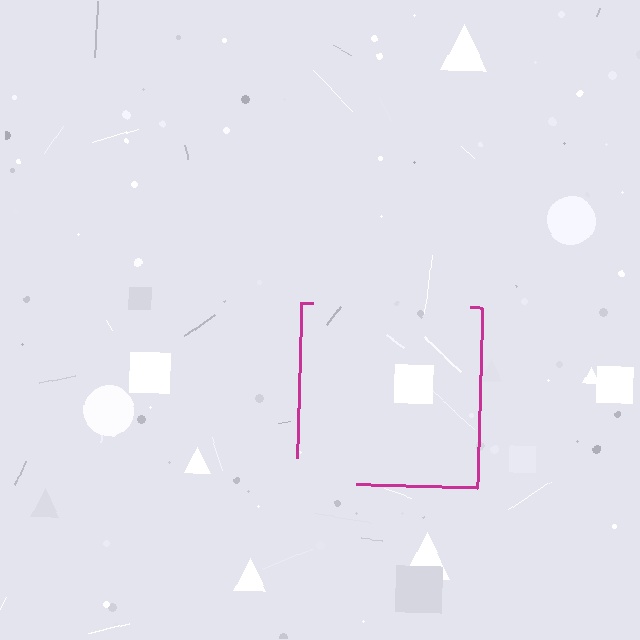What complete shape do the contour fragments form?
The contour fragments form a square.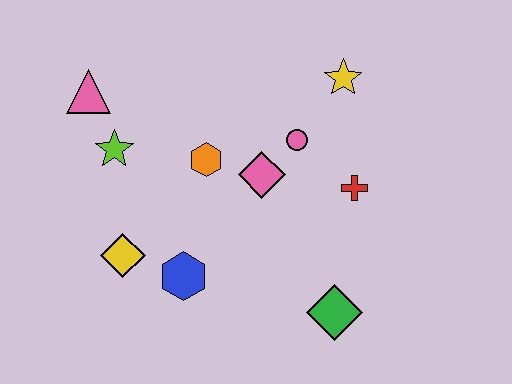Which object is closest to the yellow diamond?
The blue hexagon is closest to the yellow diamond.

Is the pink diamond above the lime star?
No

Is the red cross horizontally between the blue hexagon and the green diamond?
No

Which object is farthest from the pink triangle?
The green diamond is farthest from the pink triangle.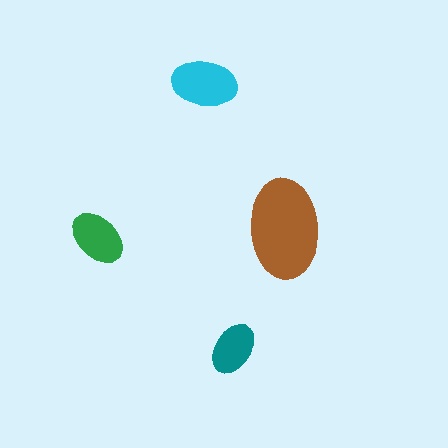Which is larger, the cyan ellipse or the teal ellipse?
The cyan one.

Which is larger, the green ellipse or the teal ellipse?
The green one.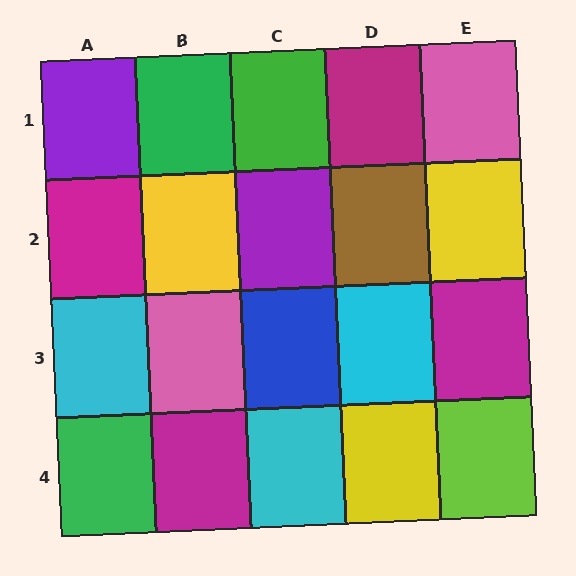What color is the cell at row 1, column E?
Pink.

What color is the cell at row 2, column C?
Purple.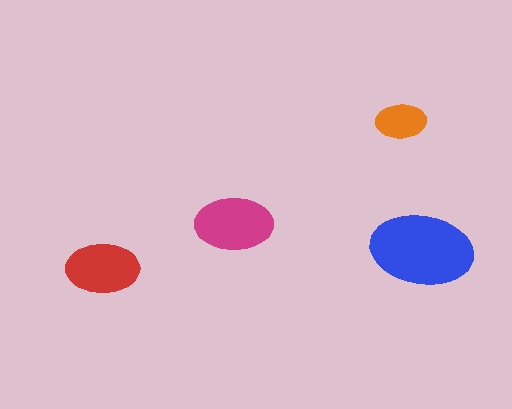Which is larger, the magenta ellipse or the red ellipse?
The magenta one.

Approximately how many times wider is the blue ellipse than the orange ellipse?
About 2 times wider.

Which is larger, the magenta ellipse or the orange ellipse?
The magenta one.